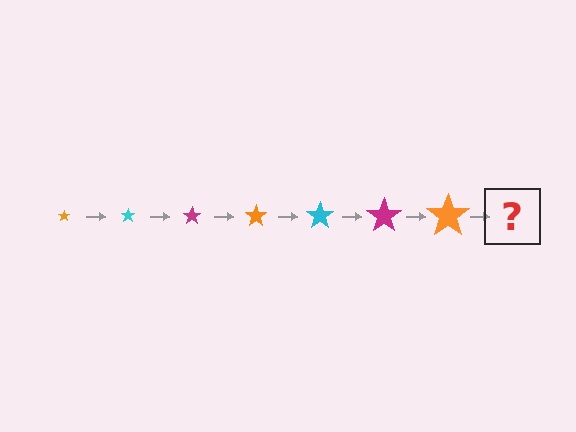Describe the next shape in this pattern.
It should be a cyan star, larger than the previous one.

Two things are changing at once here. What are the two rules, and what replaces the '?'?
The two rules are that the star grows larger each step and the color cycles through orange, cyan, and magenta. The '?' should be a cyan star, larger than the previous one.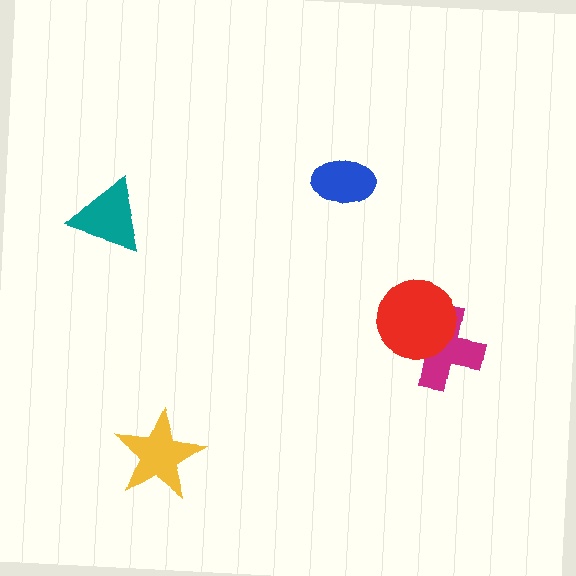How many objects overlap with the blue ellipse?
0 objects overlap with the blue ellipse.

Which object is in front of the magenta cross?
The red circle is in front of the magenta cross.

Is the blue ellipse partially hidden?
No, no other shape covers it.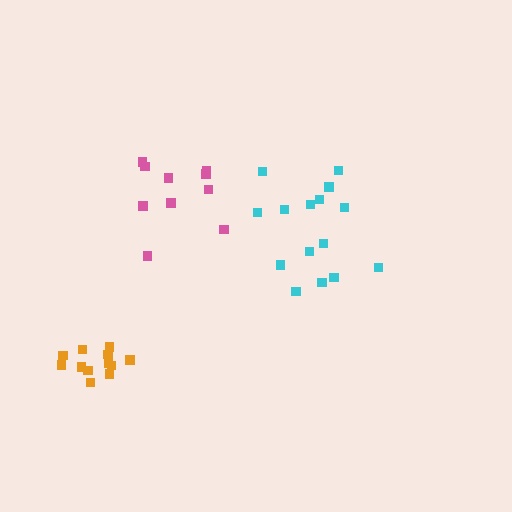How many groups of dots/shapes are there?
There are 3 groups.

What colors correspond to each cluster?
The clusters are colored: orange, pink, cyan.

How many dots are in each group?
Group 1: 12 dots, Group 2: 10 dots, Group 3: 15 dots (37 total).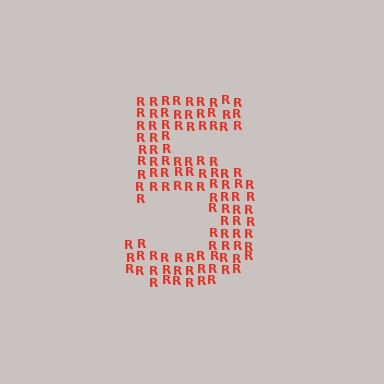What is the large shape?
The large shape is the digit 5.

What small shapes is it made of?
It is made of small letter R's.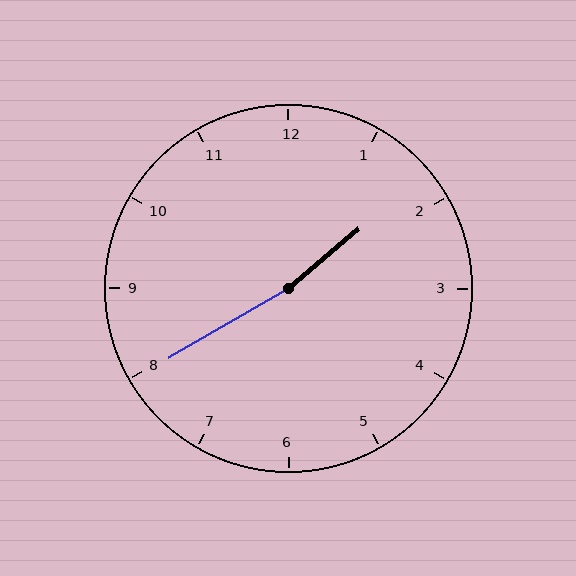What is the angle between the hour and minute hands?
Approximately 170 degrees.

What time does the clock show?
1:40.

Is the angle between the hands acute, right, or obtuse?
It is obtuse.